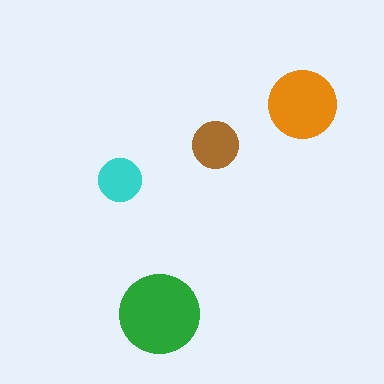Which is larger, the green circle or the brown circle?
The green one.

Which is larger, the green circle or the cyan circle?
The green one.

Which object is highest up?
The orange circle is topmost.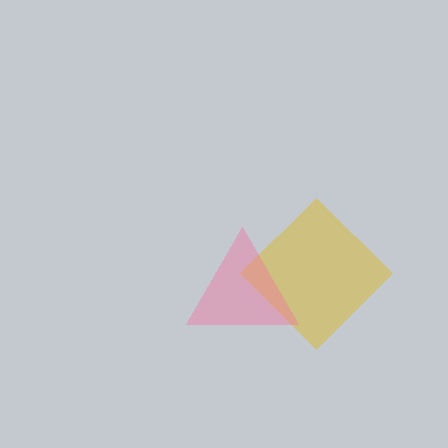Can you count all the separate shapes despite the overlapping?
Yes, there are 2 separate shapes.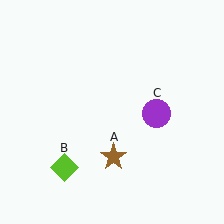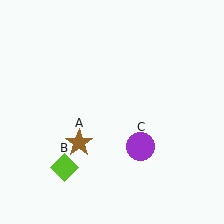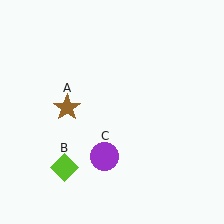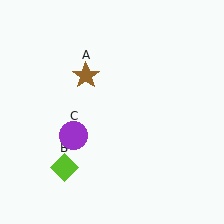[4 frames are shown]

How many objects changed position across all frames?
2 objects changed position: brown star (object A), purple circle (object C).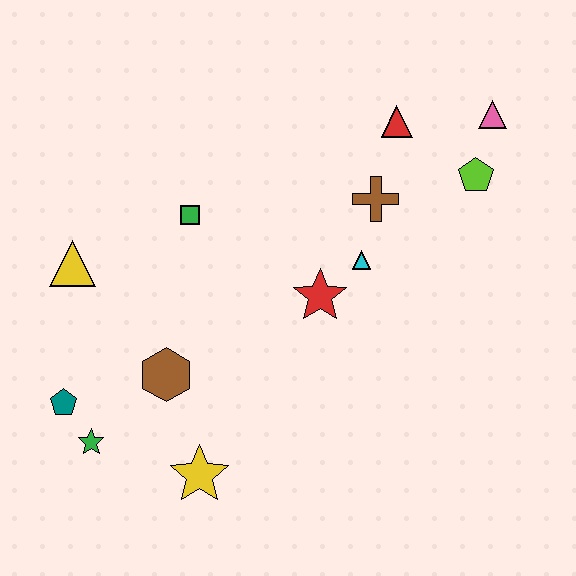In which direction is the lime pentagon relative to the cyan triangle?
The lime pentagon is to the right of the cyan triangle.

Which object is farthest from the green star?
The pink triangle is farthest from the green star.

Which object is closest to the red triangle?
The brown cross is closest to the red triangle.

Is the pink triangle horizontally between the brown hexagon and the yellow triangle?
No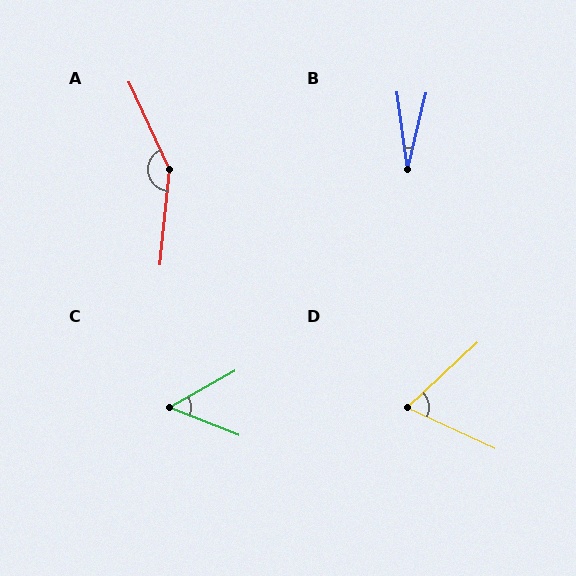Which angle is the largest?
A, at approximately 150 degrees.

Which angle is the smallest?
B, at approximately 21 degrees.